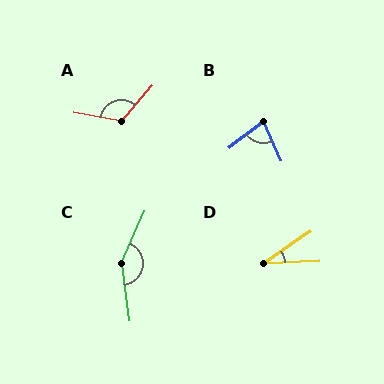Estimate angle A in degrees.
Approximately 120 degrees.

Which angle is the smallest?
D, at approximately 32 degrees.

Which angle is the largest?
C, at approximately 149 degrees.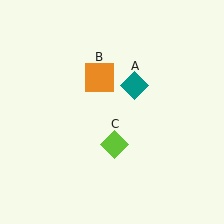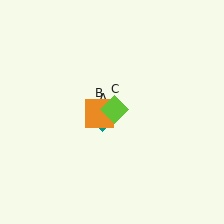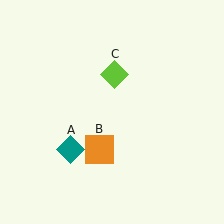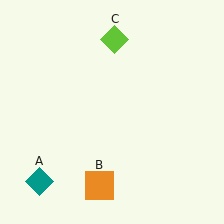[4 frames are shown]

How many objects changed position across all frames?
3 objects changed position: teal diamond (object A), orange square (object B), lime diamond (object C).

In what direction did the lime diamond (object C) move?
The lime diamond (object C) moved up.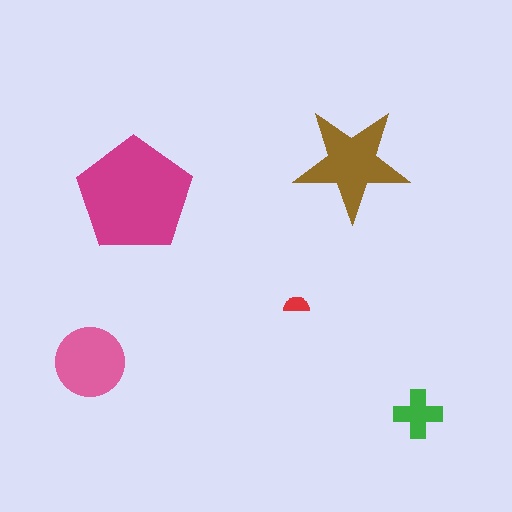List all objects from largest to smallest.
The magenta pentagon, the brown star, the pink circle, the green cross, the red semicircle.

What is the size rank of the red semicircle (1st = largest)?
5th.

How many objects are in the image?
There are 5 objects in the image.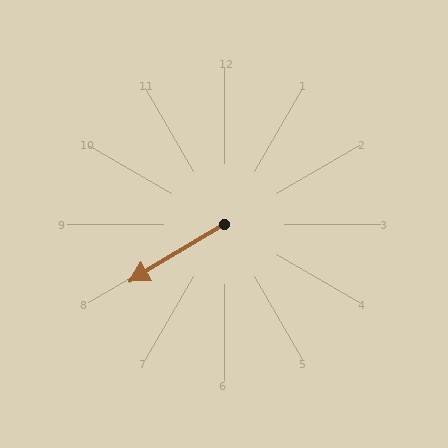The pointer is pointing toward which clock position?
Roughly 8 o'clock.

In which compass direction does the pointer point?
Southwest.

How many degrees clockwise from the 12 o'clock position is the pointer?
Approximately 239 degrees.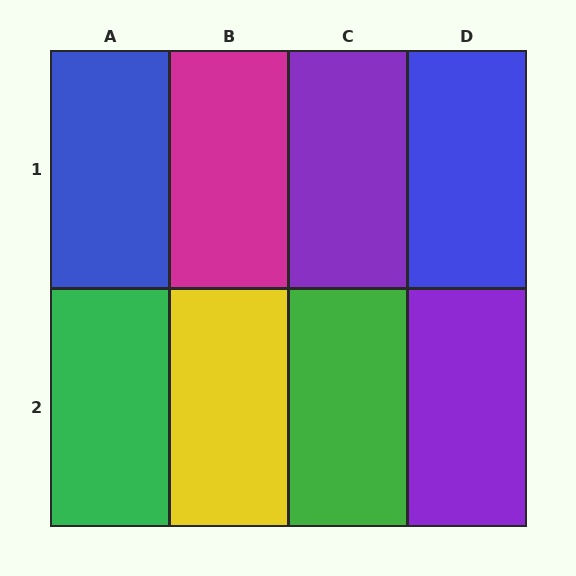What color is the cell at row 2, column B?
Yellow.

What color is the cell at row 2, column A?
Green.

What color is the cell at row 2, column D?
Purple.